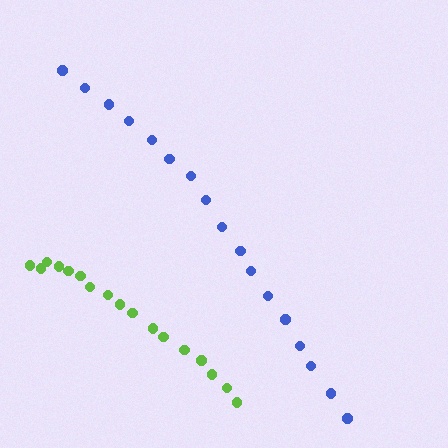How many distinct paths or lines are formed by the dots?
There are 2 distinct paths.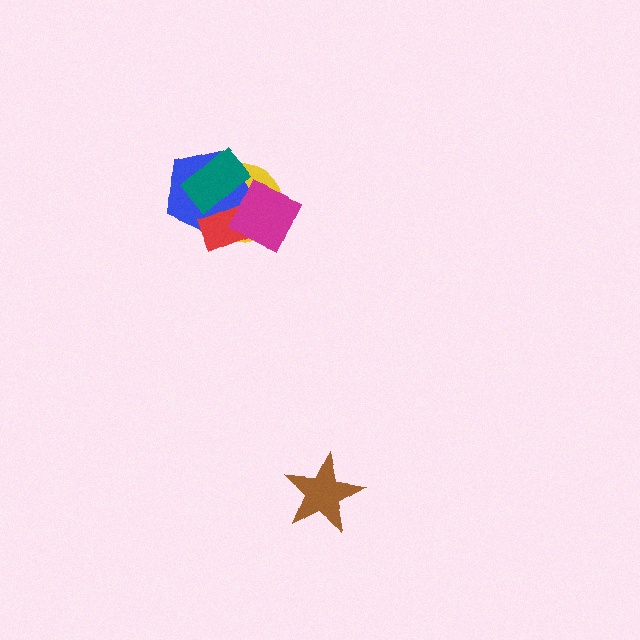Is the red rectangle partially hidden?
Yes, it is partially covered by another shape.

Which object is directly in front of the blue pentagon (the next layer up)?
The red rectangle is directly in front of the blue pentagon.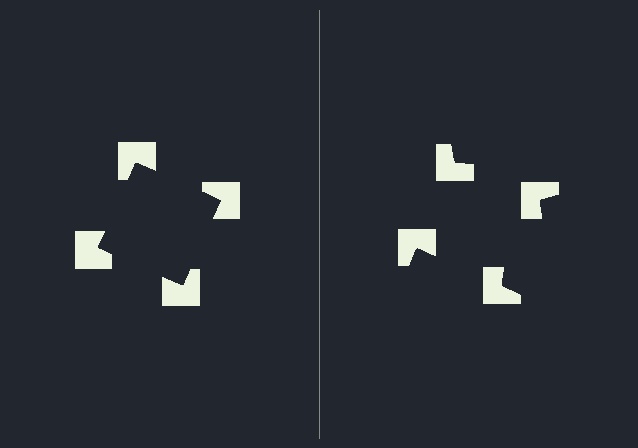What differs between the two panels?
The notched squares are positioned identically on both sides; only the wedge orientations differ. On the left they align to a square; on the right they are misaligned.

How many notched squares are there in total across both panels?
8 — 4 on each side.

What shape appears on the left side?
An illusory square.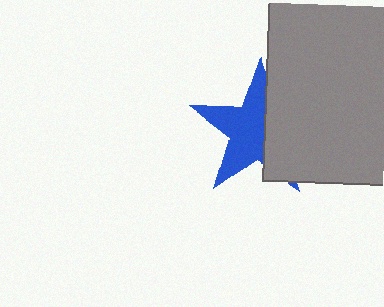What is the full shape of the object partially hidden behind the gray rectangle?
The partially hidden object is a blue star.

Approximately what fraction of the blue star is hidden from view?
Roughly 40% of the blue star is hidden behind the gray rectangle.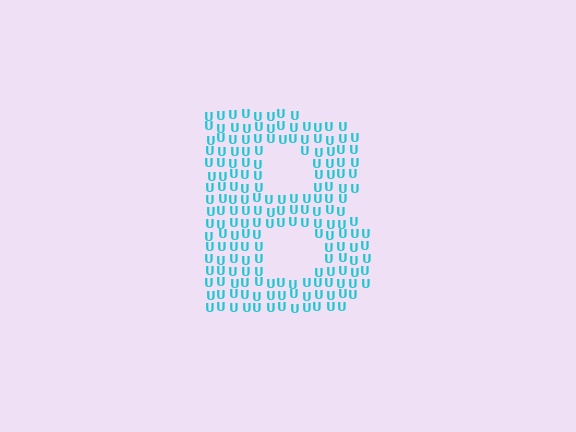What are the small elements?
The small elements are letter U's.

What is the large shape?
The large shape is the letter B.